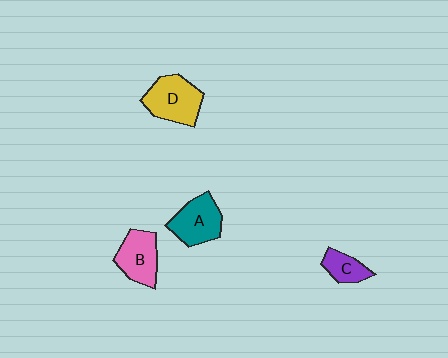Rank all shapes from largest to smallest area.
From largest to smallest: D (yellow), A (teal), B (pink), C (purple).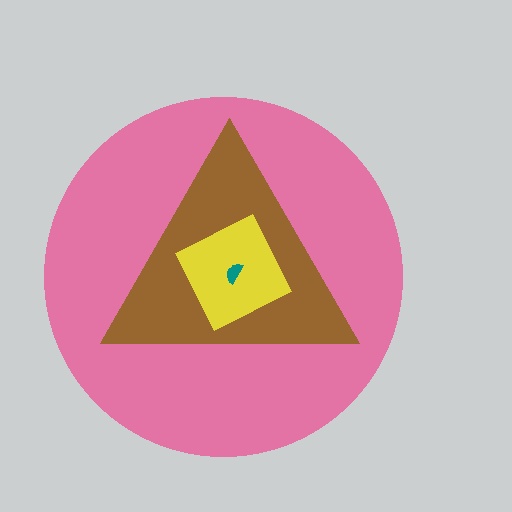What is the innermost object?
The teal semicircle.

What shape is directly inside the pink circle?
The brown triangle.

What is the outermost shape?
The pink circle.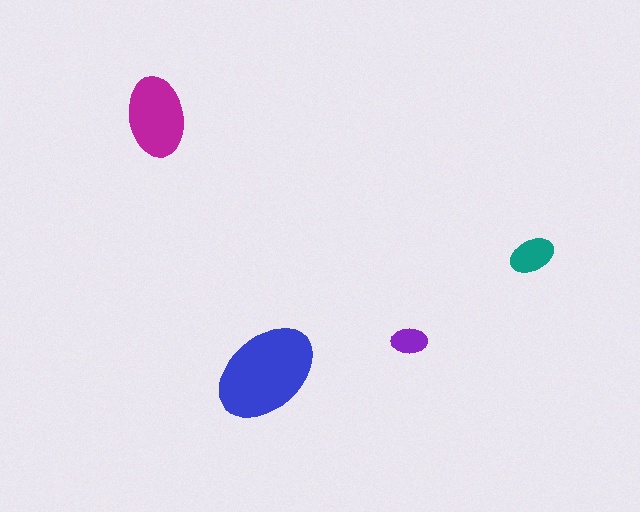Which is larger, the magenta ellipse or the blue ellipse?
The blue one.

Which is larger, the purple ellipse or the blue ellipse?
The blue one.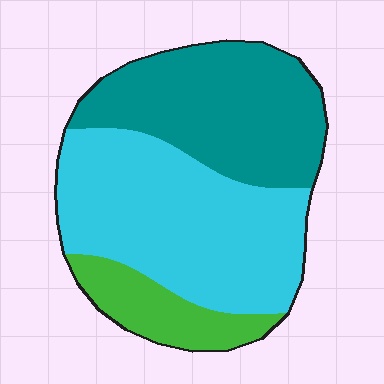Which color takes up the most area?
Cyan, at roughly 50%.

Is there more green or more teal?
Teal.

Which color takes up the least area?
Green, at roughly 15%.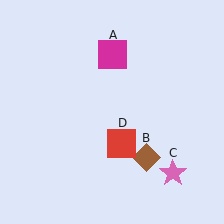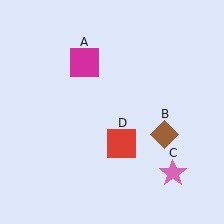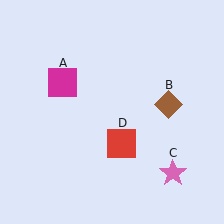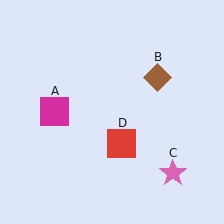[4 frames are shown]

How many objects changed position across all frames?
2 objects changed position: magenta square (object A), brown diamond (object B).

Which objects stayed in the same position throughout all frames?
Pink star (object C) and red square (object D) remained stationary.